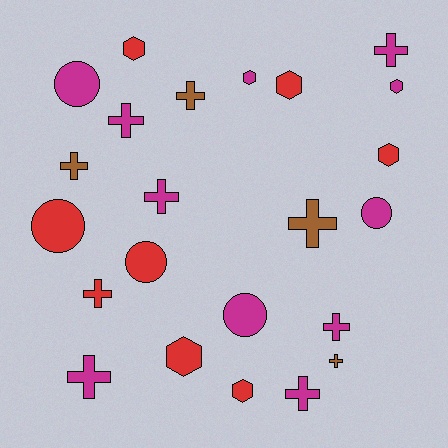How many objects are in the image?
There are 23 objects.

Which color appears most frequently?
Magenta, with 11 objects.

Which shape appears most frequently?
Cross, with 11 objects.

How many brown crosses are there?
There are 4 brown crosses.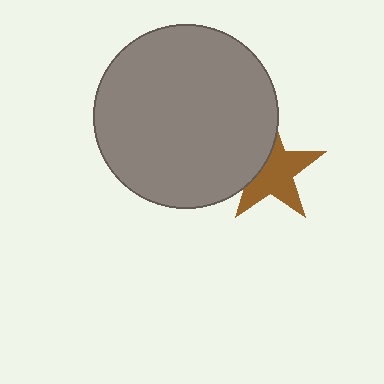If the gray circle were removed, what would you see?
You would see the complete brown star.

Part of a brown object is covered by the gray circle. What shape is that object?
It is a star.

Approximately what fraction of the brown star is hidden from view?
Roughly 34% of the brown star is hidden behind the gray circle.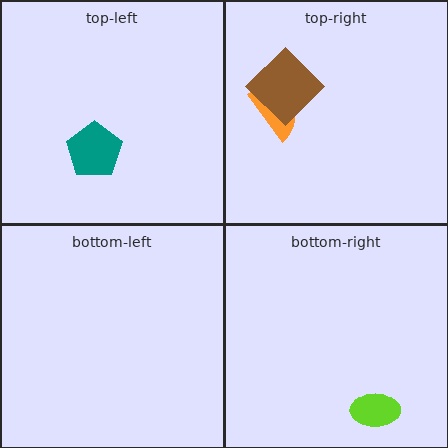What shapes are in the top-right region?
The orange semicircle, the brown diamond.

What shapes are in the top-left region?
The teal pentagon.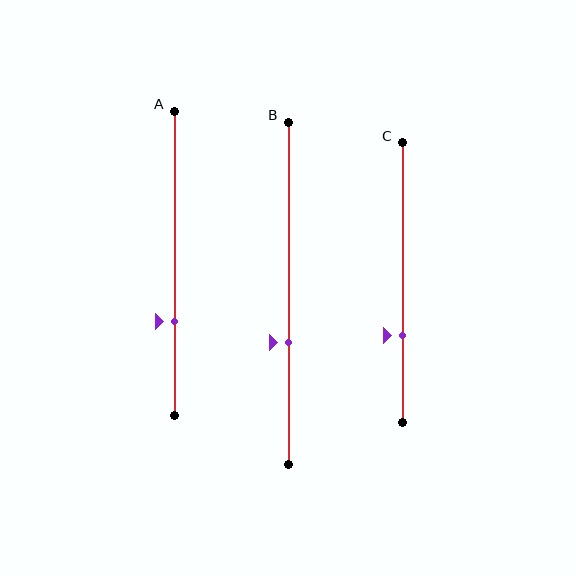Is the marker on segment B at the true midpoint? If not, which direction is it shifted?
No, the marker on segment B is shifted downward by about 14% of the segment length.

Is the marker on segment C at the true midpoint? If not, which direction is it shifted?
No, the marker on segment C is shifted downward by about 19% of the segment length.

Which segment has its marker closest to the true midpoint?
Segment B has its marker closest to the true midpoint.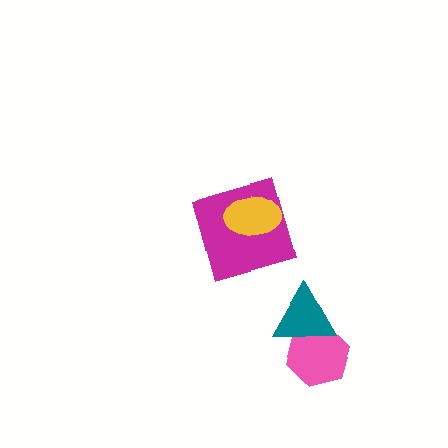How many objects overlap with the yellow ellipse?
1 object overlaps with the yellow ellipse.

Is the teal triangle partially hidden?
No, no other shape covers it.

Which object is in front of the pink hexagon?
The teal triangle is in front of the pink hexagon.